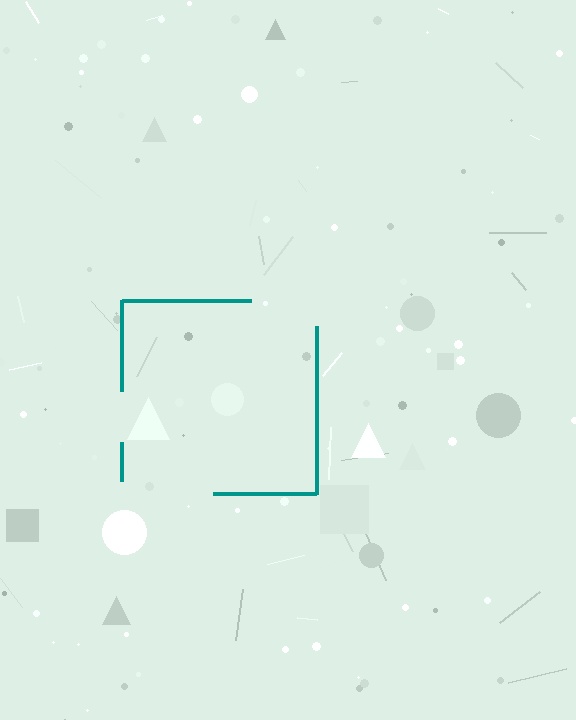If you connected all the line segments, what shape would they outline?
They would outline a square.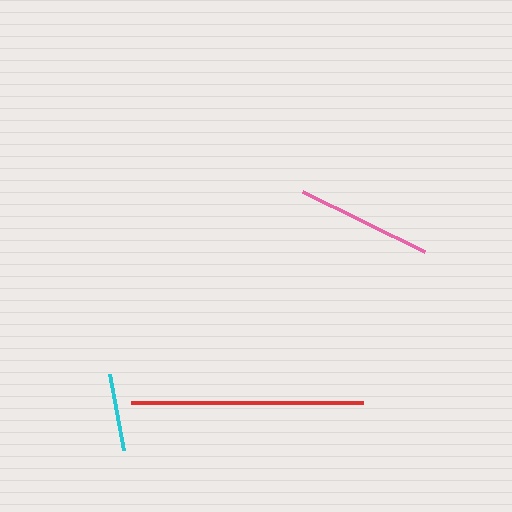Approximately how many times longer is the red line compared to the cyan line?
The red line is approximately 3.0 times the length of the cyan line.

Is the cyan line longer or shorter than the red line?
The red line is longer than the cyan line.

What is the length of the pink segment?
The pink segment is approximately 136 pixels long.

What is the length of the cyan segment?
The cyan segment is approximately 77 pixels long.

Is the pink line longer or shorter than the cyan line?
The pink line is longer than the cyan line.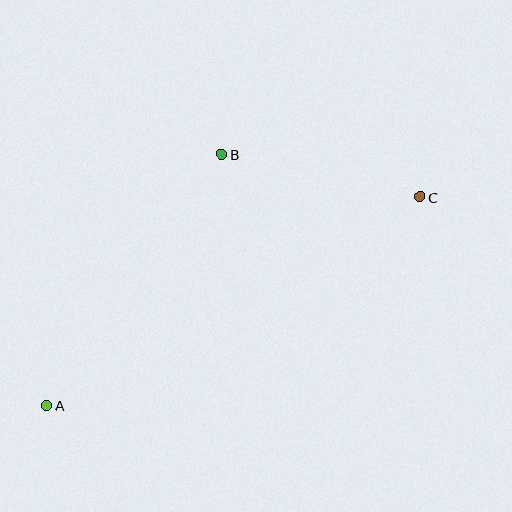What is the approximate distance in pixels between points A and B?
The distance between A and B is approximately 306 pixels.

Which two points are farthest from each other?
Points A and C are farthest from each other.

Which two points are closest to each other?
Points B and C are closest to each other.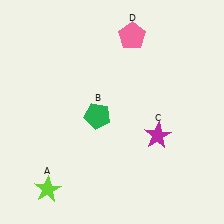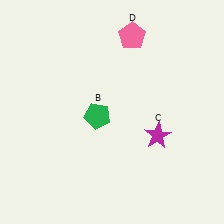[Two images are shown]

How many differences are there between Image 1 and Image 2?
There is 1 difference between the two images.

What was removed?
The lime star (A) was removed in Image 2.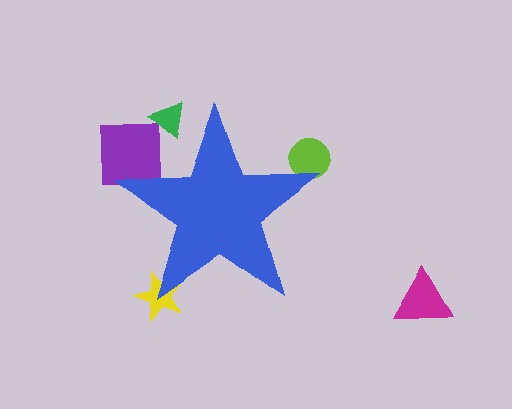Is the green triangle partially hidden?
Yes, the green triangle is partially hidden behind the blue star.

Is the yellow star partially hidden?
Yes, the yellow star is partially hidden behind the blue star.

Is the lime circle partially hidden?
Yes, the lime circle is partially hidden behind the blue star.